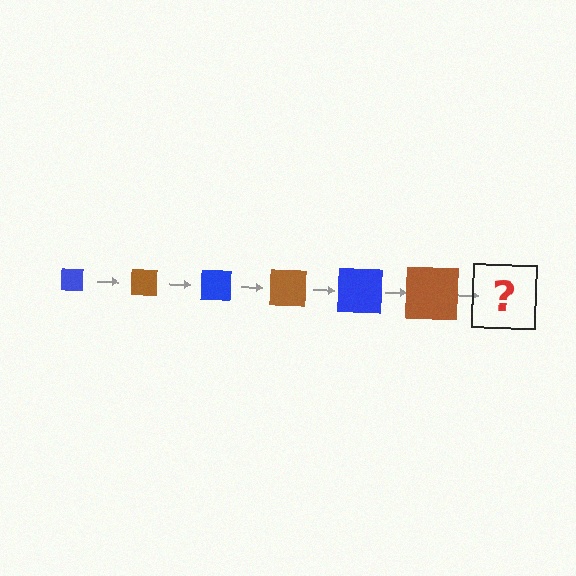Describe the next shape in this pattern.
It should be a blue square, larger than the previous one.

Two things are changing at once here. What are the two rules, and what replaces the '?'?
The two rules are that the square grows larger each step and the color cycles through blue and brown. The '?' should be a blue square, larger than the previous one.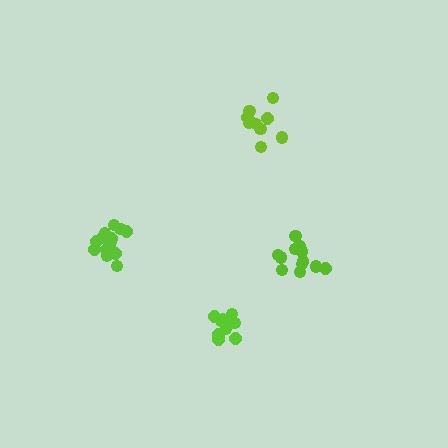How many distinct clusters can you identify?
There are 4 distinct clusters.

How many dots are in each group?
Group 1: 10 dots, Group 2: 15 dots, Group 3: 10 dots, Group 4: 12 dots (47 total).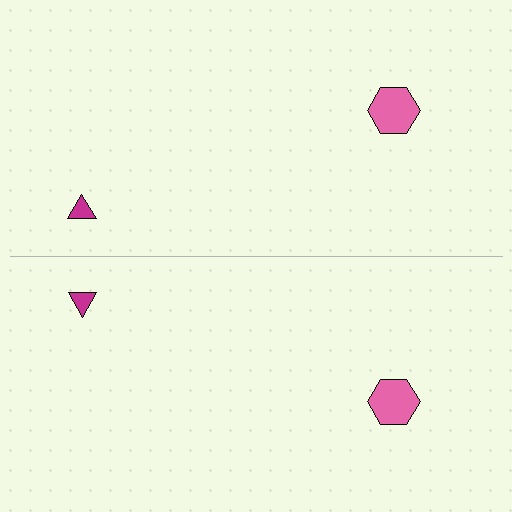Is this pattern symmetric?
Yes, this pattern has bilateral (reflection) symmetry.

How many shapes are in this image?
There are 4 shapes in this image.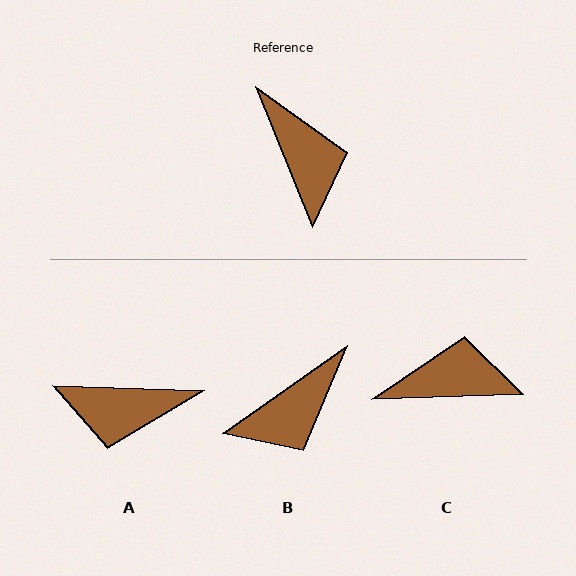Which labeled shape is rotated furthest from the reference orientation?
A, about 114 degrees away.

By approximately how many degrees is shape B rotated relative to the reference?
Approximately 77 degrees clockwise.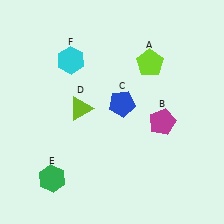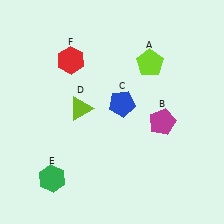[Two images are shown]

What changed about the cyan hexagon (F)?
In Image 1, F is cyan. In Image 2, it changed to red.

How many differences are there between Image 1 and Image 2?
There is 1 difference between the two images.